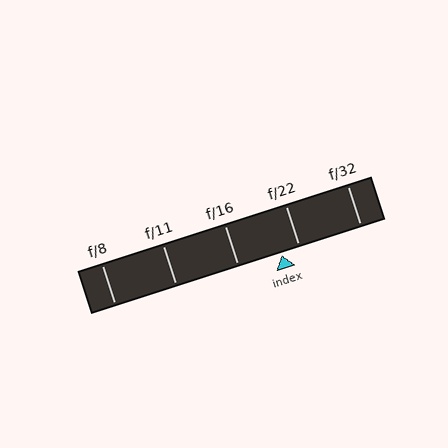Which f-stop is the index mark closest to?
The index mark is closest to f/22.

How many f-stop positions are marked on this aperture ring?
There are 5 f-stop positions marked.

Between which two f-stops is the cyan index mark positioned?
The index mark is between f/16 and f/22.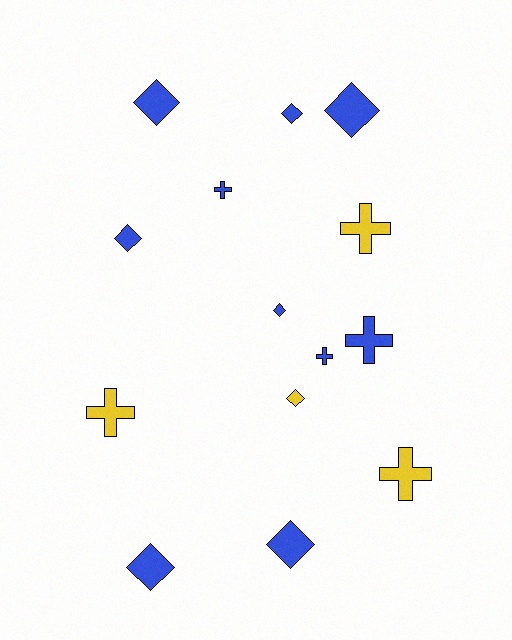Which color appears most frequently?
Blue, with 10 objects.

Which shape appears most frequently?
Diamond, with 8 objects.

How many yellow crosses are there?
There are 3 yellow crosses.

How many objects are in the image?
There are 14 objects.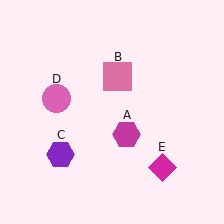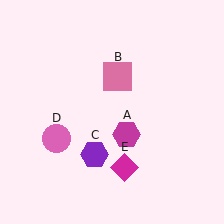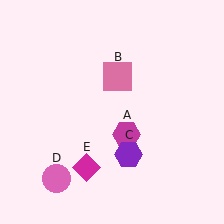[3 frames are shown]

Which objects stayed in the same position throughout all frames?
Magenta hexagon (object A) and pink square (object B) remained stationary.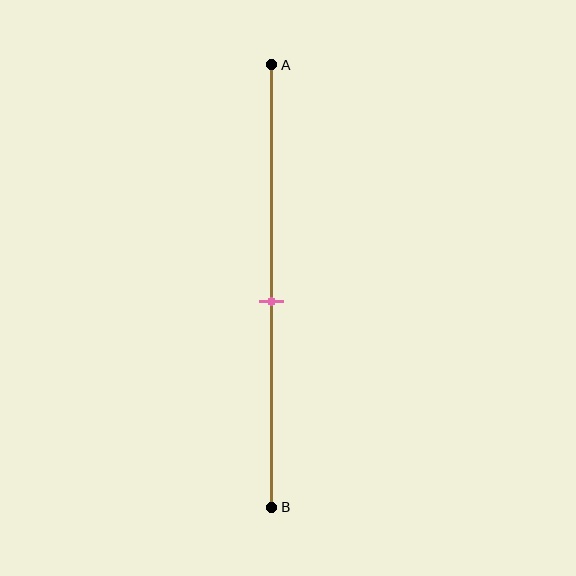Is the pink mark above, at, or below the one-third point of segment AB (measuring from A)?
The pink mark is below the one-third point of segment AB.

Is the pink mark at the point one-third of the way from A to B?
No, the mark is at about 55% from A, not at the 33% one-third point.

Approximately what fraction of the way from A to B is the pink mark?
The pink mark is approximately 55% of the way from A to B.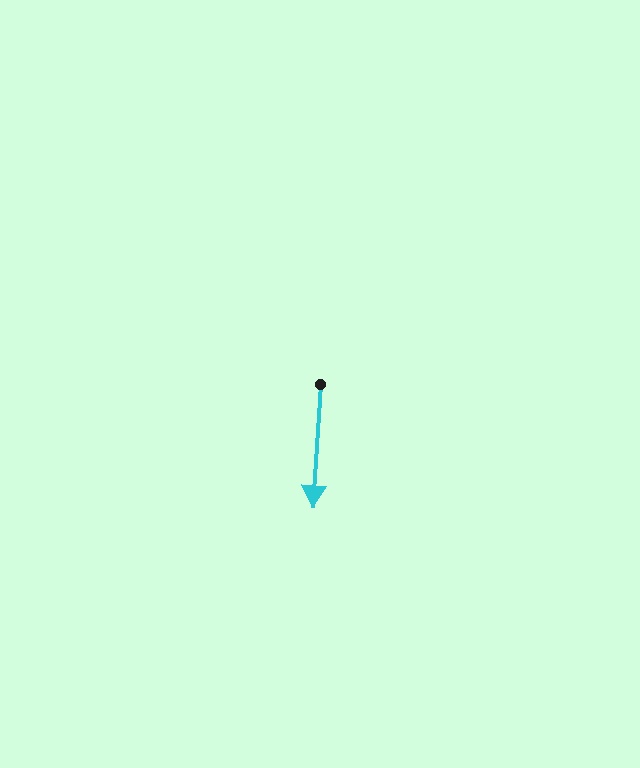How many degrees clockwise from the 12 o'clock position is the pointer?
Approximately 183 degrees.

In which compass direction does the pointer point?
South.